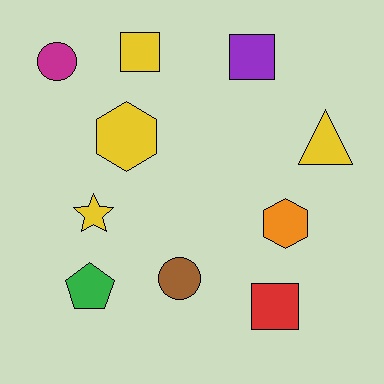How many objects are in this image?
There are 10 objects.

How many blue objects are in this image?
There are no blue objects.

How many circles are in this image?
There are 2 circles.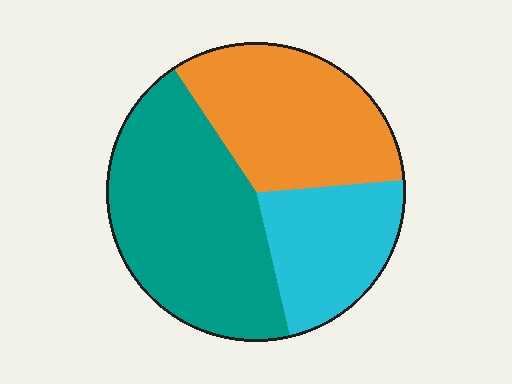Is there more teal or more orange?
Teal.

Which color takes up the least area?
Cyan, at roughly 25%.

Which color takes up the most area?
Teal, at roughly 45%.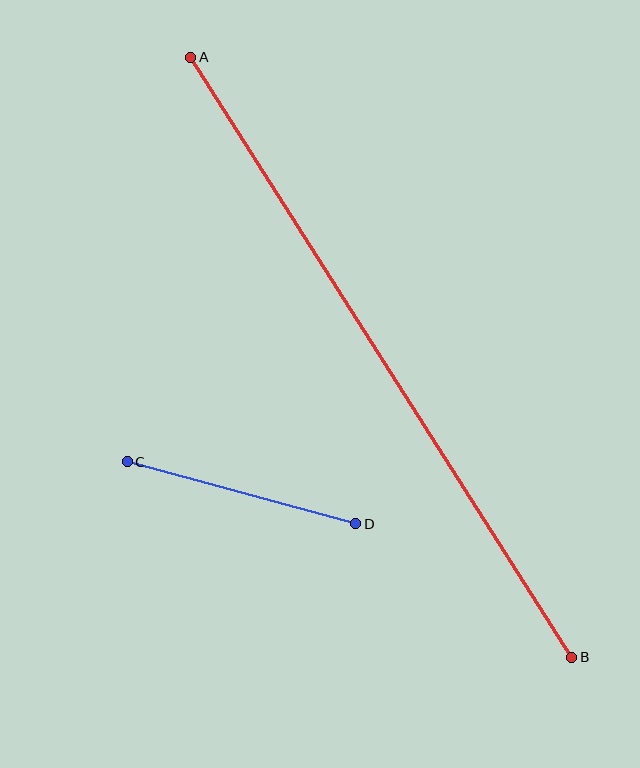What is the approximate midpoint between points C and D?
The midpoint is at approximately (241, 493) pixels.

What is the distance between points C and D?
The distance is approximately 237 pixels.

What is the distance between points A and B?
The distance is approximately 711 pixels.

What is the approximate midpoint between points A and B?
The midpoint is at approximately (381, 357) pixels.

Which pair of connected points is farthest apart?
Points A and B are farthest apart.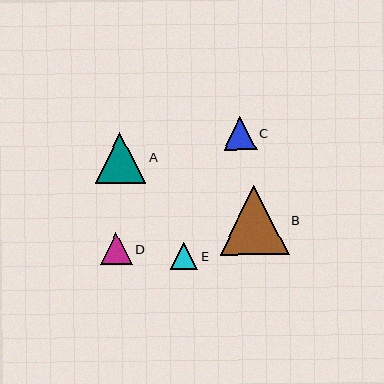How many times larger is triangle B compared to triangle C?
Triangle B is approximately 2.1 times the size of triangle C.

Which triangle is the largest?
Triangle B is the largest with a size of approximately 69 pixels.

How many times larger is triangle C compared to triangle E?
Triangle C is approximately 1.2 times the size of triangle E.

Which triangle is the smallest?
Triangle E is the smallest with a size of approximately 28 pixels.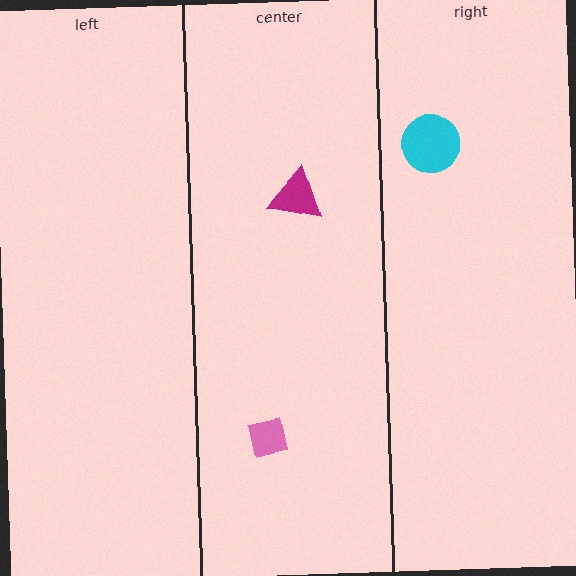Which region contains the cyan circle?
The right region.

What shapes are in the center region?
The pink square, the magenta triangle.